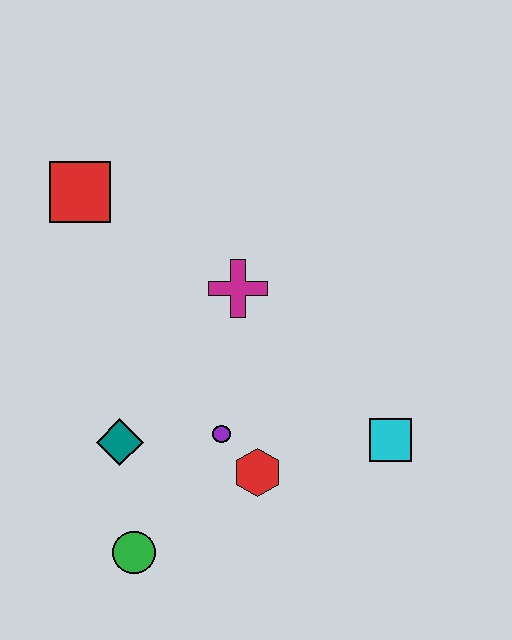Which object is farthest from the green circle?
The red square is farthest from the green circle.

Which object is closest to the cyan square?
The red hexagon is closest to the cyan square.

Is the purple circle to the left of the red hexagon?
Yes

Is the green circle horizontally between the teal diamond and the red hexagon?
Yes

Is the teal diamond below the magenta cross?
Yes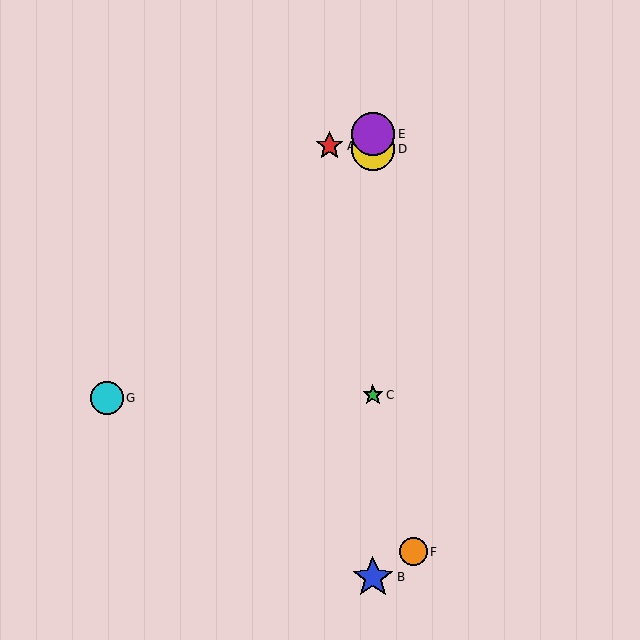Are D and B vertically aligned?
Yes, both are at x≈373.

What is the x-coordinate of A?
Object A is at x≈330.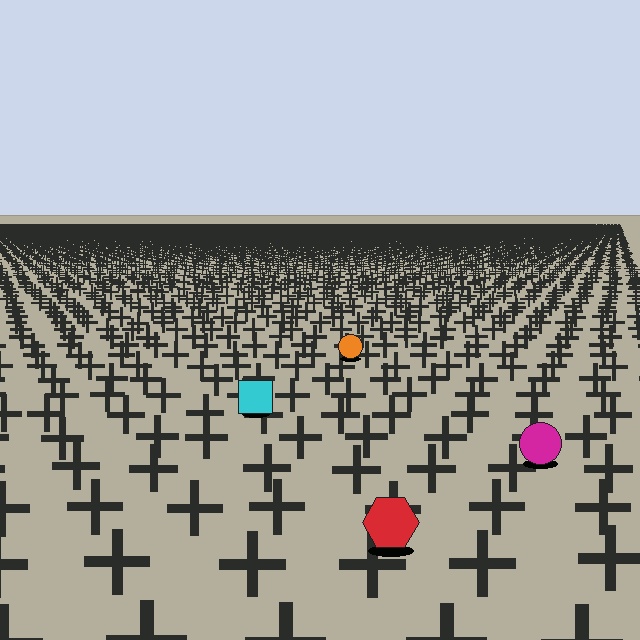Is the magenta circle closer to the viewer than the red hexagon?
No. The red hexagon is closer — you can tell from the texture gradient: the ground texture is coarser near it.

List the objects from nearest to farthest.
From nearest to farthest: the red hexagon, the magenta circle, the cyan square, the orange circle.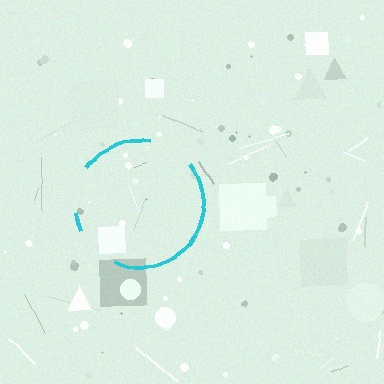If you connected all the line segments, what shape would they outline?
They would outline a circle.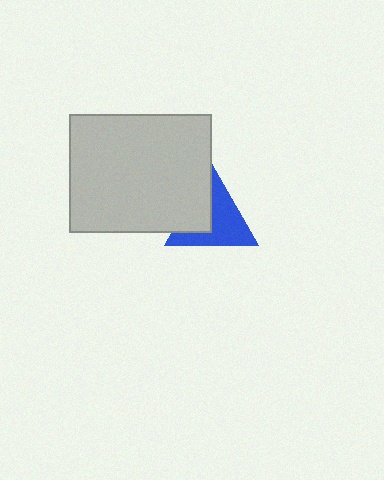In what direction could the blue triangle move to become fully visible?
The blue triangle could move right. That would shift it out from behind the light gray rectangle entirely.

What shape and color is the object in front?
The object in front is a light gray rectangle.